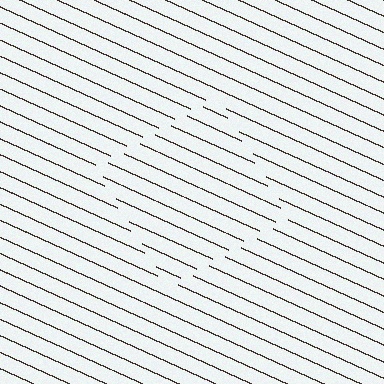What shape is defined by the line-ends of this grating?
An illusory square. The interior of the shape contains the same grating, shifted by half a period — the contour is defined by the phase discontinuity where line-ends from the inner and outer gratings abut.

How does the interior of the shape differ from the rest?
The interior of the shape contains the same grating, shifted by half a period — the contour is defined by the phase discontinuity where line-ends from the inner and outer gratings abut.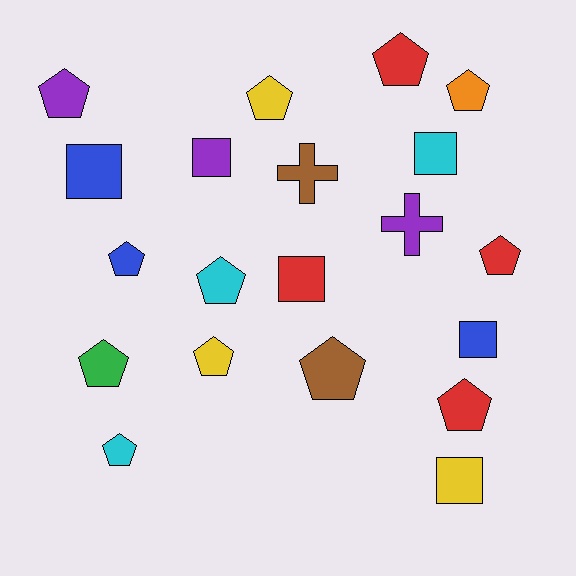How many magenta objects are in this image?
There are no magenta objects.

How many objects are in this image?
There are 20 objects.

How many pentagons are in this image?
There are 12 pentagons.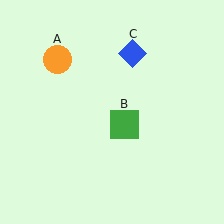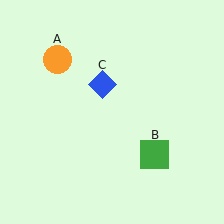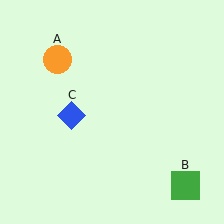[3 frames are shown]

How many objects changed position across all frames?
2 objects changed position: green square (object B), blue diamond (object C).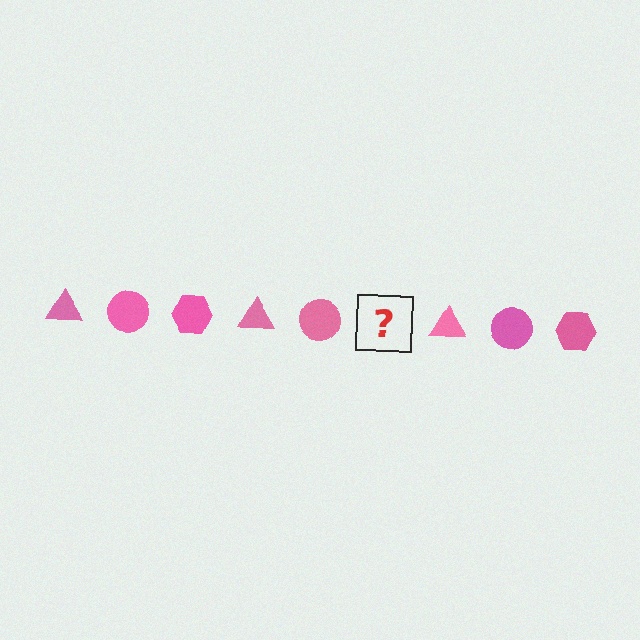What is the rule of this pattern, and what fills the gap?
The rule is that the pattern cycles through triangle, circle, hexagon shapes in pink. The gap should be filled with a pink hexagon.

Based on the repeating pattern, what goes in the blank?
The blank should be a pink hexagon.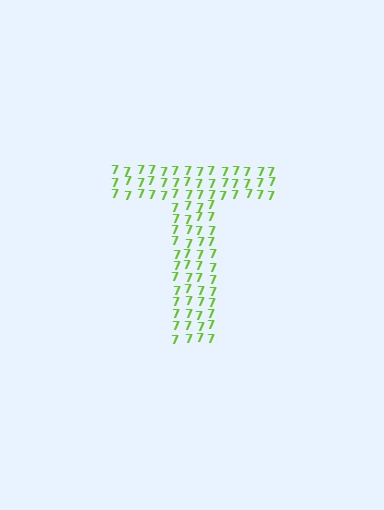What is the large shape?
The large shape is the letter T.